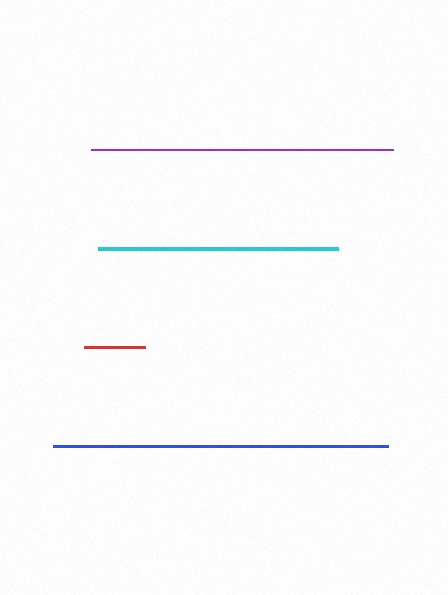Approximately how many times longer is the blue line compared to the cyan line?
The blue line is approximately 1.4 times the length of the cyan line.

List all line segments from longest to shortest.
From longest to shortest: blue, purple, cyan, red.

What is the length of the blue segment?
The blue segment is approximately 335 pixels long.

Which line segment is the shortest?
The red line is the shortest at approximately 61 pixels.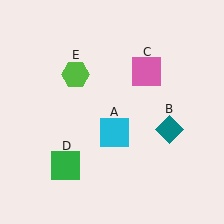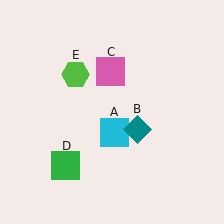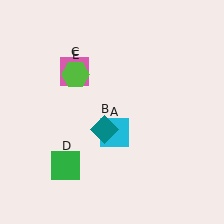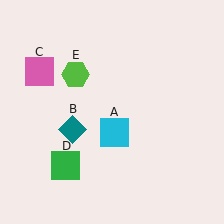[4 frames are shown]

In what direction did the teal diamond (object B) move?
The teal diamond (object B) moved left.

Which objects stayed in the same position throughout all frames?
Cyan square (object A) and green square (object D) and lime hexagon (object E) remained stationary.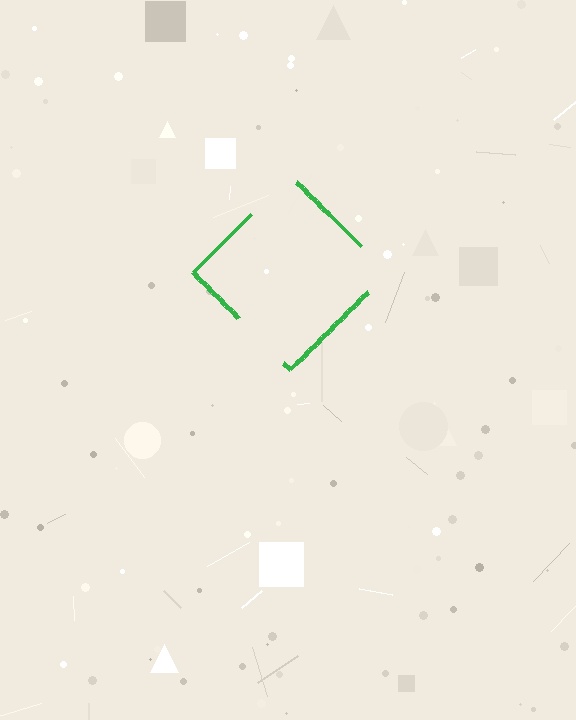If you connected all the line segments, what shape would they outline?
They would outline a diamond.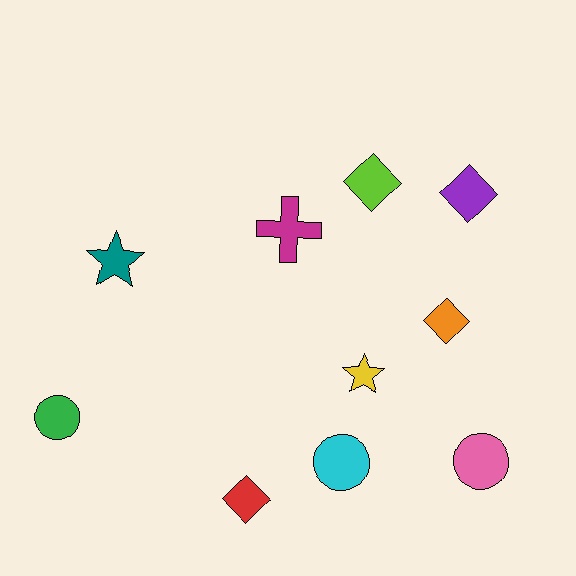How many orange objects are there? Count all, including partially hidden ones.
There is 1 orange object.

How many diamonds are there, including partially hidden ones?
There are 4 diamonds.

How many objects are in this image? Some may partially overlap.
There are 10 objects.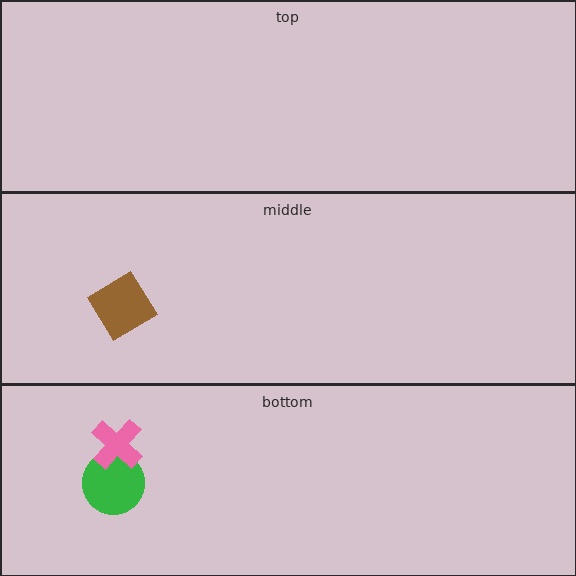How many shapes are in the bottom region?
2.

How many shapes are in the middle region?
1.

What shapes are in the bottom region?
The green circle, the pink cross.